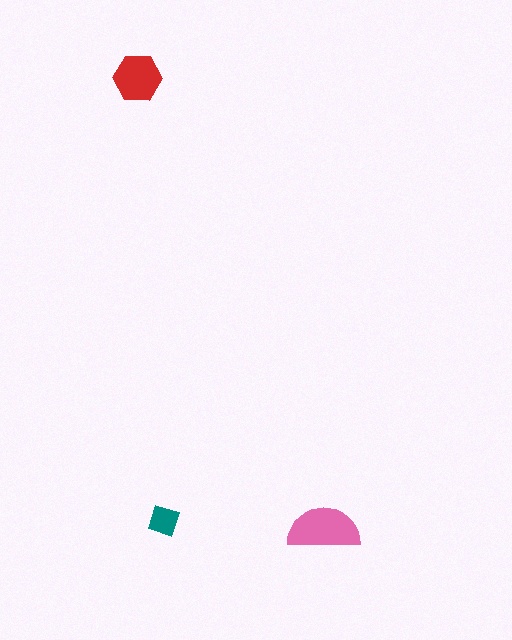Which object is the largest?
The pink semicircle.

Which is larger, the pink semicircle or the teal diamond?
The pink semicircle.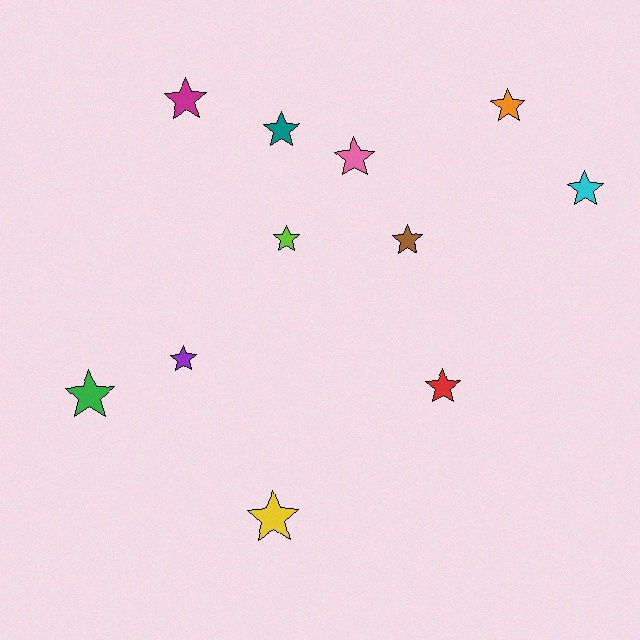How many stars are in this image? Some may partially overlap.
There are 11 stars.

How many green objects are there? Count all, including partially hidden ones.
There is 1 green object.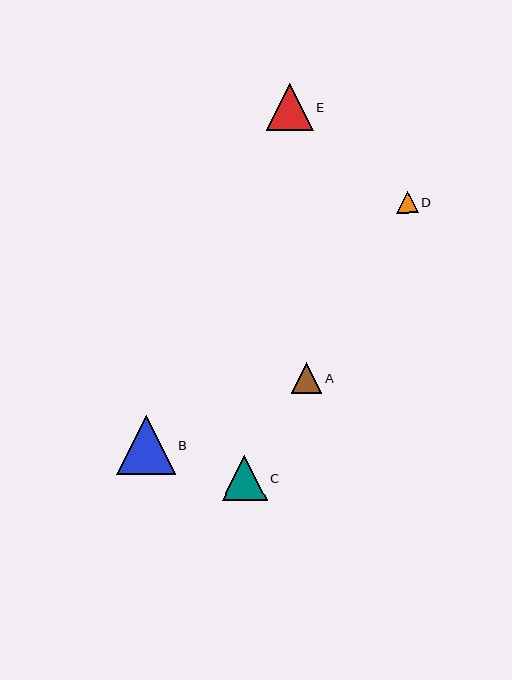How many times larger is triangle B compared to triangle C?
Triangle B is approximately 1.3 times the size of triangle C.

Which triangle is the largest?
Triangle B is the largest with a size of approximately 58 pixels.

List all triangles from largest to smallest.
From largest to smallest: B, E, C, A, D.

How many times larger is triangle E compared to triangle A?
Triangle E is approximately 1.5 times the size of triangle A.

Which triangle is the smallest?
Triangle D is the smallest with a size of approximately 22 pixels.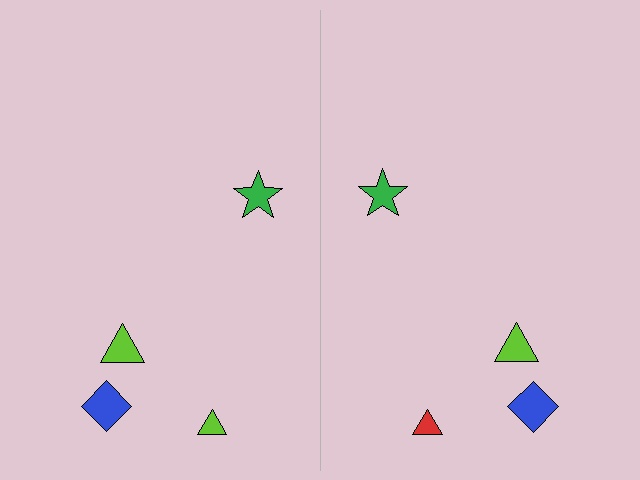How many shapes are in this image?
There are 8 shapes in this image.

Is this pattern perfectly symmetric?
No, the pattern is not perfectly symmetric. The red triangle on the right side breaks the symmetry — its mirror counterpart is lime.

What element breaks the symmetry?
The red triangle on the right side breaks the symmetry — its mirror counterpart is lime.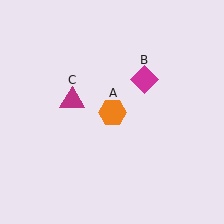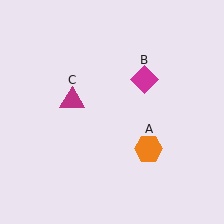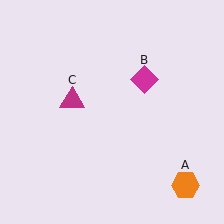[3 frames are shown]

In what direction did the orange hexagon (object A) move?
The orange hexagon (object A) moved down and to the right.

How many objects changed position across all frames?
1 object changed position: orange hexagon (object A).